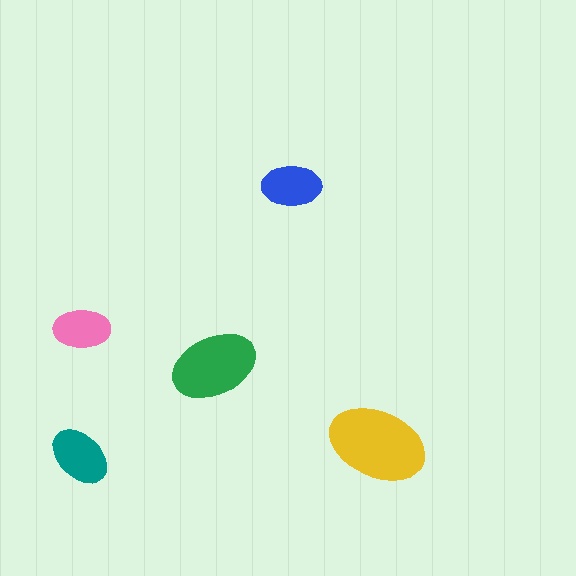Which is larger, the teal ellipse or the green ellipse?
The green one.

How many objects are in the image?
There are 5 objects in the image.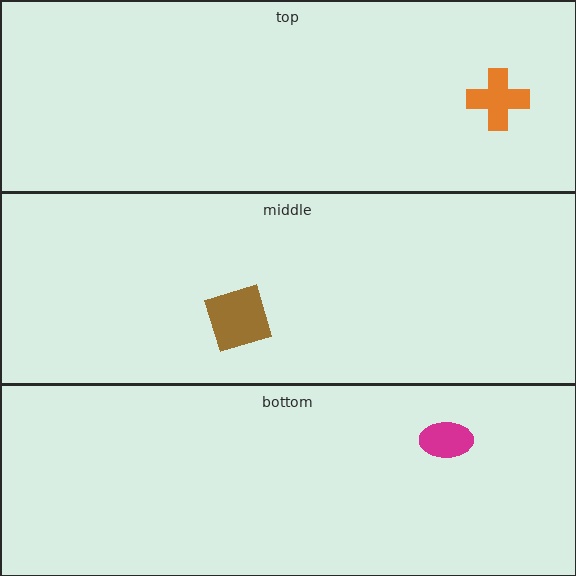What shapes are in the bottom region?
The magenta ellipse.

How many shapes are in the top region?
1.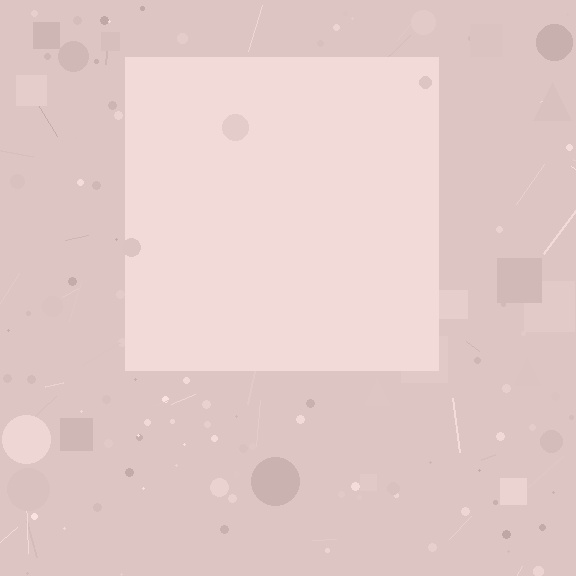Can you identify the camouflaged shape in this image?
The camouflaged shape is a square.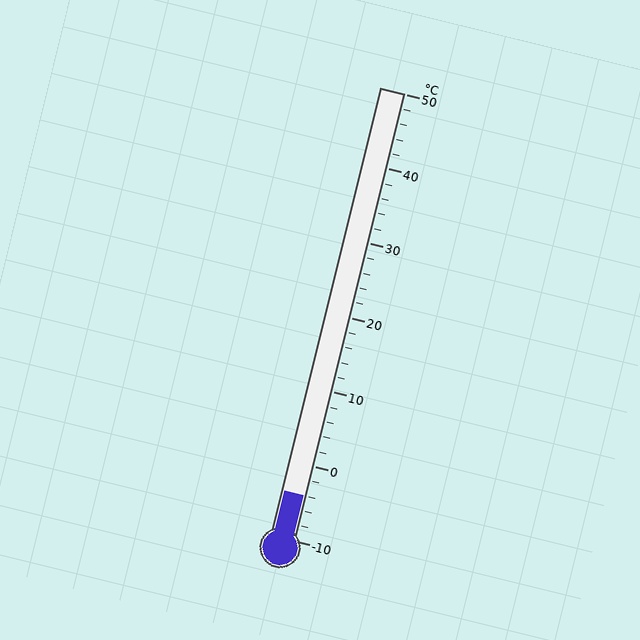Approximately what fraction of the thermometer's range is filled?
The thermometer is filled to approximately 10% of its range.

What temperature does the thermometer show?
The thermometer shows approximately -4°C.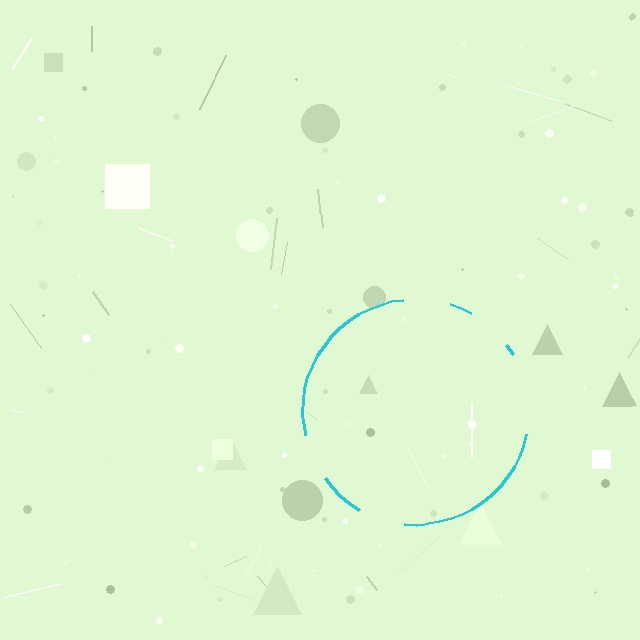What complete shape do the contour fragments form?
The contour fragments form a circle.